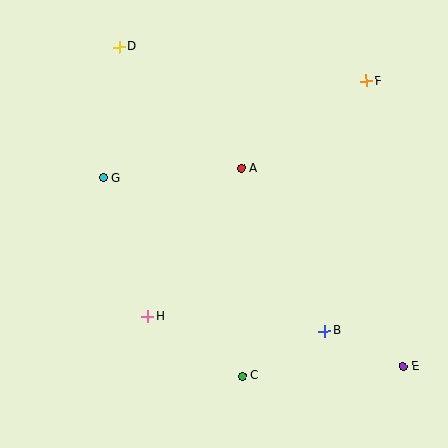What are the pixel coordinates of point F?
Point F is at (366, 81).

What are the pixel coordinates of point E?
Point E is at (403, 367).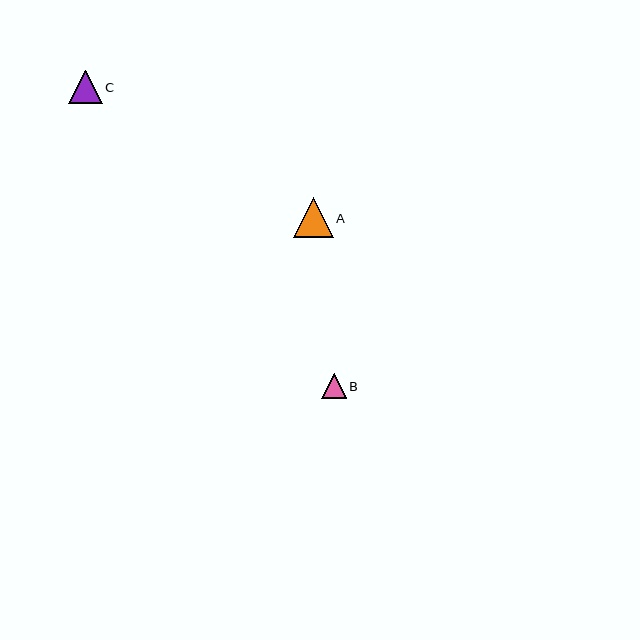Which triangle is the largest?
Triangle A is the largest with a size of approximately 40 pixels.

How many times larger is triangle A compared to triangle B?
Triangle A is approximately 1.6 times the size of triangle B.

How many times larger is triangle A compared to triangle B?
Triangle A is approximately 1.6 times the size of triangle B.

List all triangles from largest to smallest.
From largest to smallest: A, C, B.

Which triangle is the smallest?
Triangle B is the smallest with a size of approximately 25 pixels.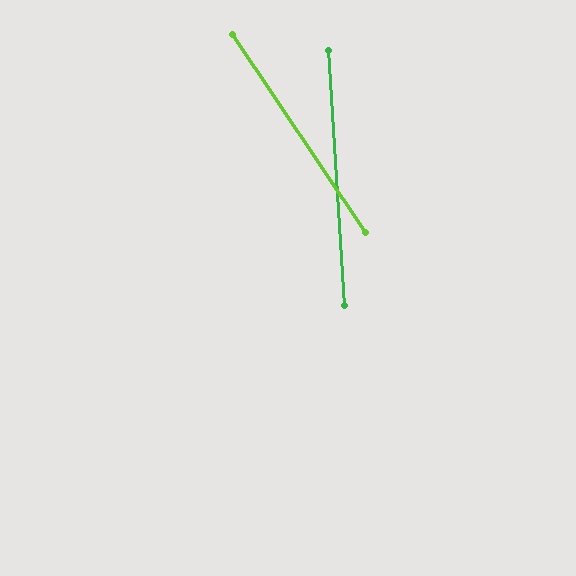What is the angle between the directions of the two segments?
Approximately 30 degrees.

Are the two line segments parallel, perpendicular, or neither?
Neither parallel nor perpendicular — they differ by about 30°.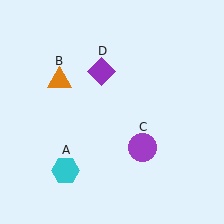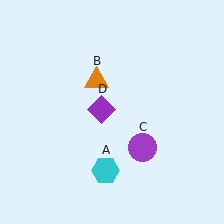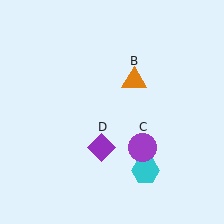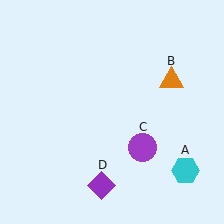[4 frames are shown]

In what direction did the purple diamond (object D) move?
The purple diamond (object D) moved down.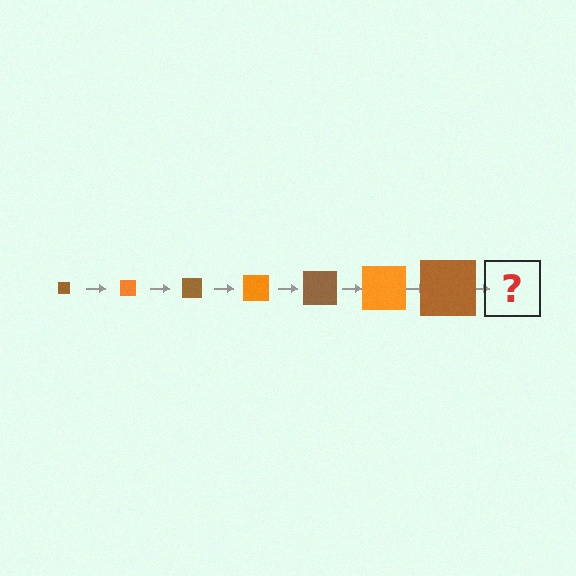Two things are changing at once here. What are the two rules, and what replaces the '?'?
The two rules are that the square grows larger each step and the color cycles through brown and orange. The '?' should be an orange square, larger than the previous one.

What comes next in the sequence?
The next element should be an orange square, larger than the previous one.